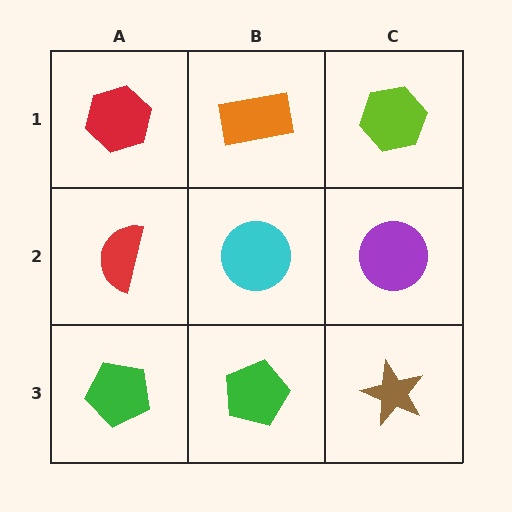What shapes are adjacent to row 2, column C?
A lime hexagon (row 1, column C), a brown star (row 3, column C), a cyan circle (row 2, column B).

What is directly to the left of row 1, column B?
A red hexagon.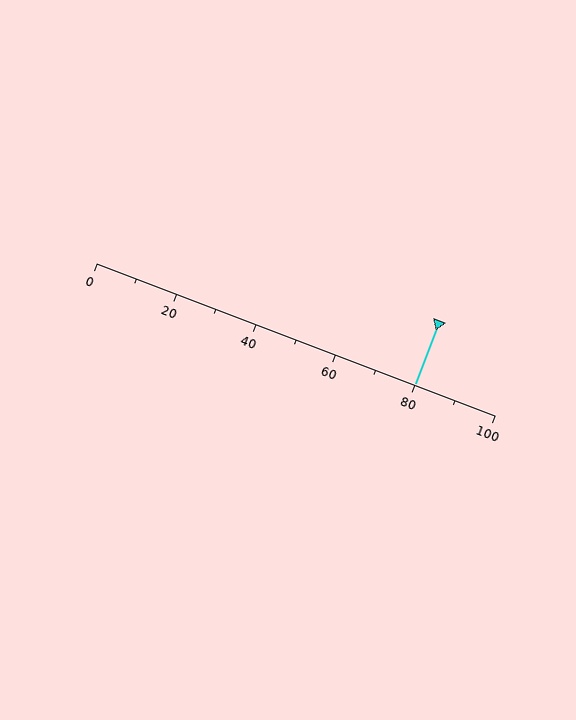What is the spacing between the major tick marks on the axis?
The major ticks are spaced 20 apart.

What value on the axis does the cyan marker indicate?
The marker indicates approximately 80.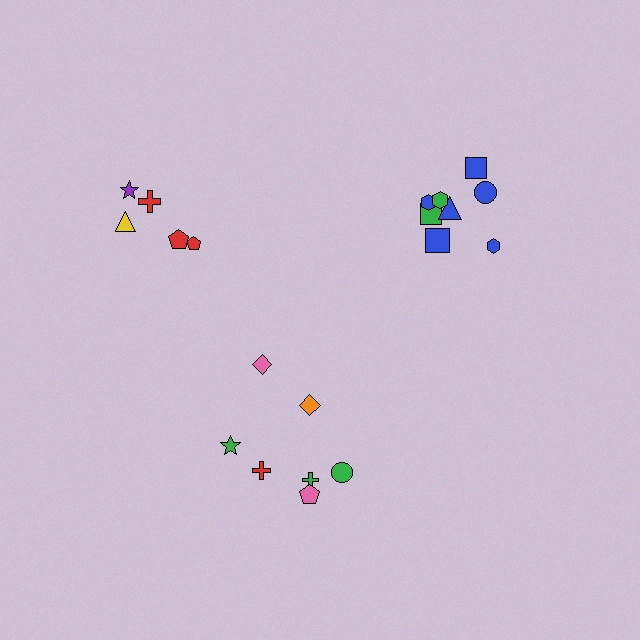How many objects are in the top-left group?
There are 5 objects.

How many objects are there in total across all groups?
There are 20 objects.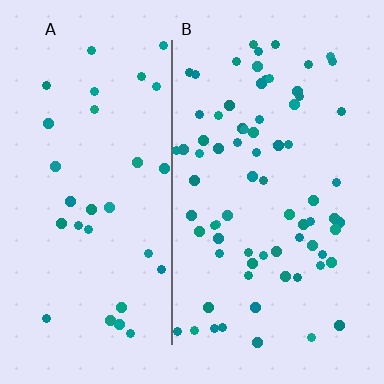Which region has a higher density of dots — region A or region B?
B (the right).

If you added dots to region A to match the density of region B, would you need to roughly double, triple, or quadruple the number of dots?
Approximately double.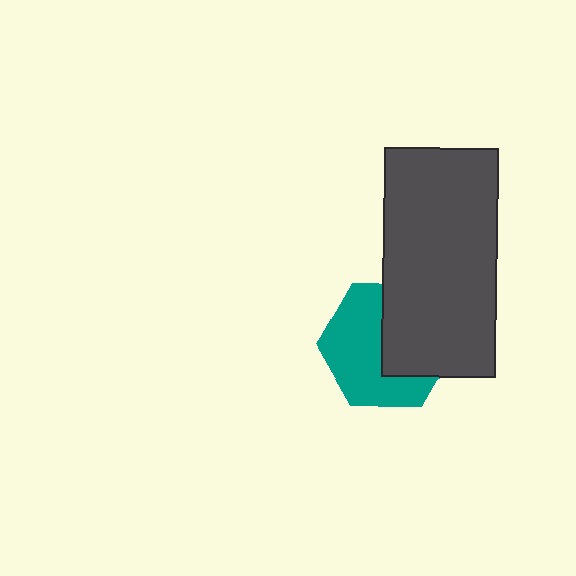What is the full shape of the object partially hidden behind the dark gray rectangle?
The partially hidden object is a teal hexagon.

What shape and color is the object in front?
The object in front is a dark gray rectangle.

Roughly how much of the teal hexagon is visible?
About half of it is visible (roughly 55%).